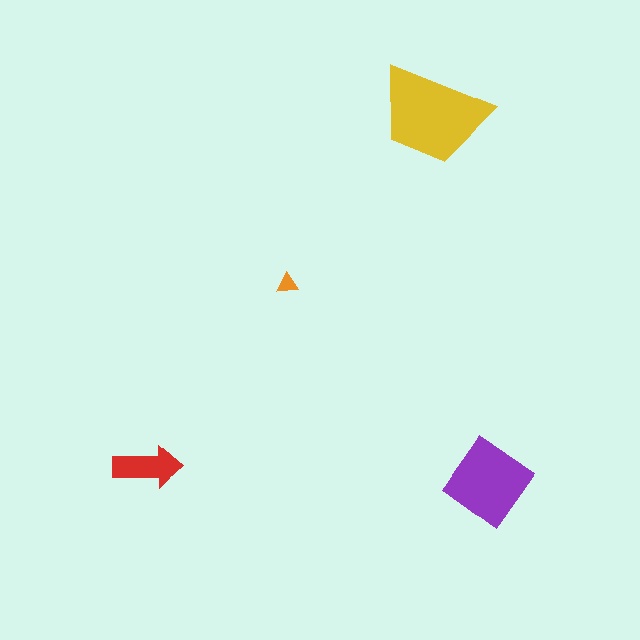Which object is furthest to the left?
The red arrow is leftmost.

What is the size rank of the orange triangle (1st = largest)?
4th.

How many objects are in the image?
There are 4 objects in the image.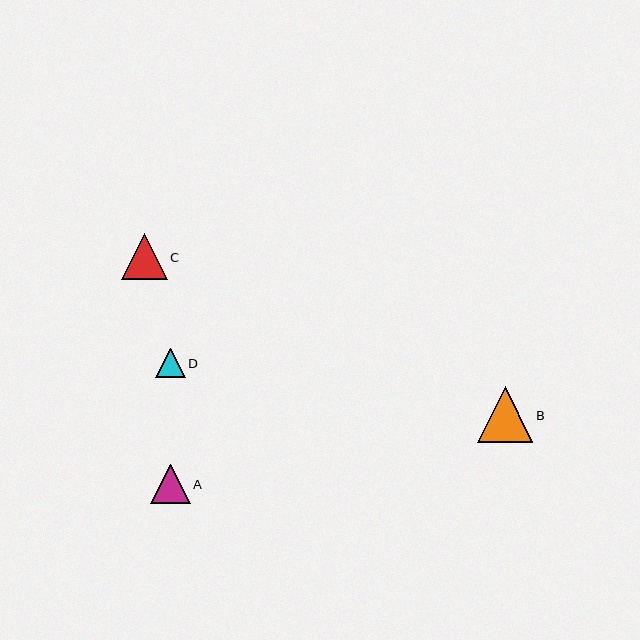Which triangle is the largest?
Triangle B is the largest with a size of approximately 56 pixels.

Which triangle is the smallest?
Triangle D is the smallest with a size of approximately 29 pixels.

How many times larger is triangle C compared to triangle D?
Triangle C is approximately 1.5 times the size of triangle D.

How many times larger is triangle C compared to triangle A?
Triangle C is approximately 1.2 times the size of triangle A.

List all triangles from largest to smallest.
From largest to smallest: B, C, A, D.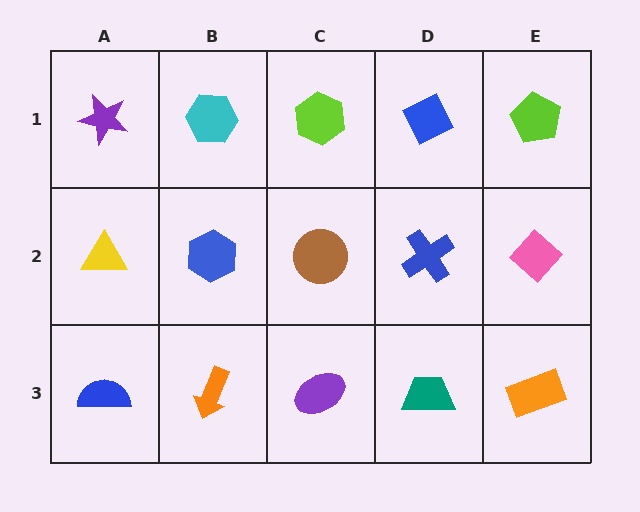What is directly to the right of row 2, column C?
A blue cross.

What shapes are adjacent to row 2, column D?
A blue diamond (row 1, column D), a teal trapezoid (row 3, column D), a brown circle (row 2, column C), a pink diamond (row 2, column E).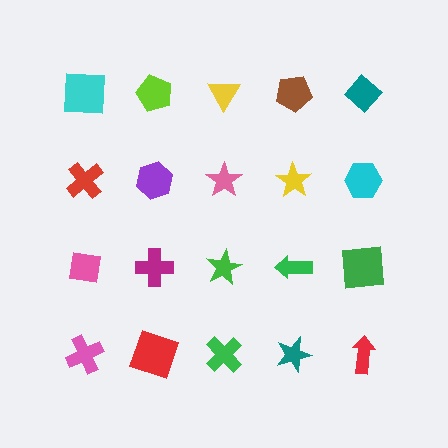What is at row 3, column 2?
A magenta cross.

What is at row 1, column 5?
A teal diamond.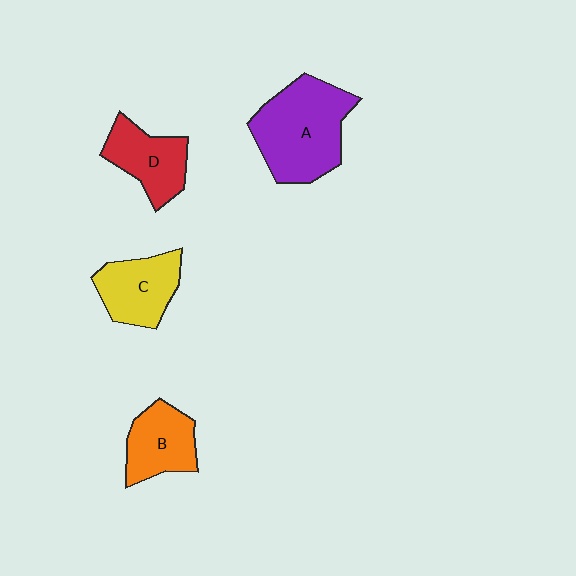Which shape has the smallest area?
Shape B (orange).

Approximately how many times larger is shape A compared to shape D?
Approximately 1.7 times.